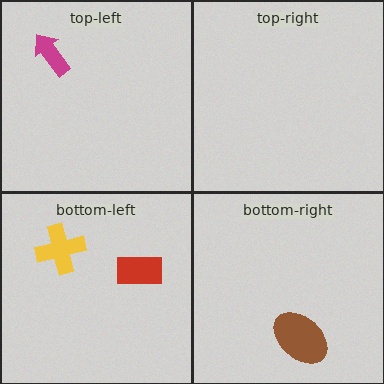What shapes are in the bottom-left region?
The red rectangle, the yellow cross.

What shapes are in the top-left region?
The magenta arrow.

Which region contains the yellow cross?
The bottom-left region.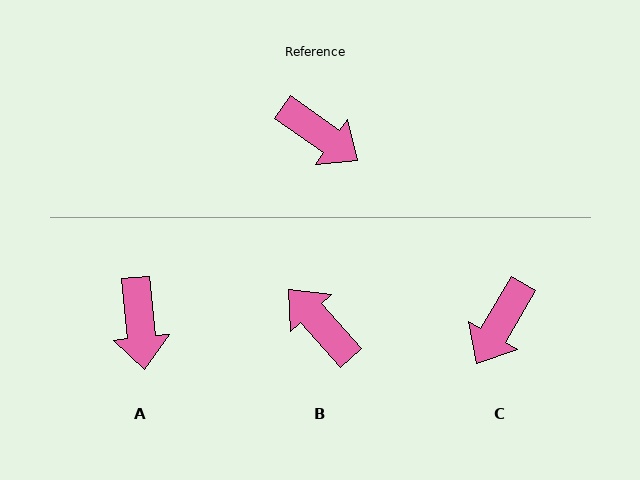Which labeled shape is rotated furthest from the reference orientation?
B, about 167 degrees away.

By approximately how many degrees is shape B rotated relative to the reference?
Approximately 167 degrees counter-clockwise.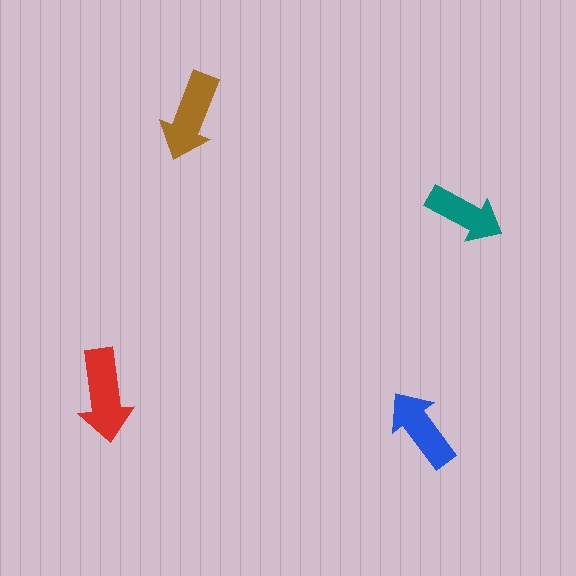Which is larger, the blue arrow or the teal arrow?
The blue one.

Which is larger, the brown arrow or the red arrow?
The red one.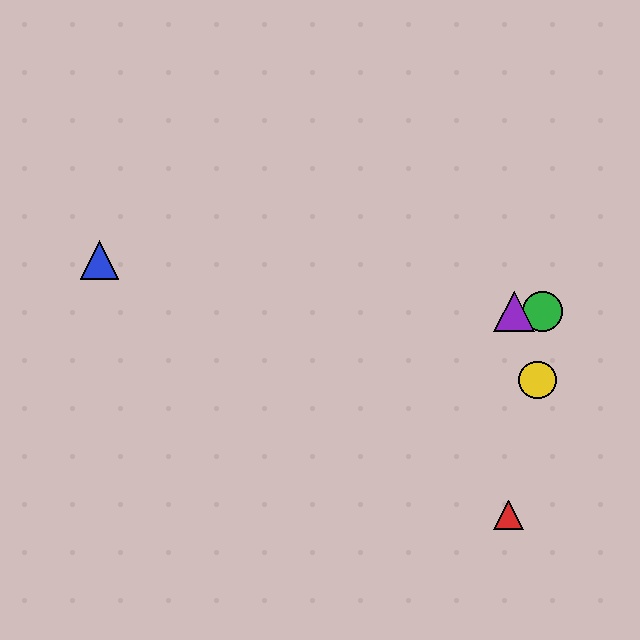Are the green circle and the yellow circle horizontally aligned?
No, the green circle is at y≈311 and the yellow circle is at y≈380.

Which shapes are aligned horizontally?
The green circle, the purple triangle are aligned horizontally.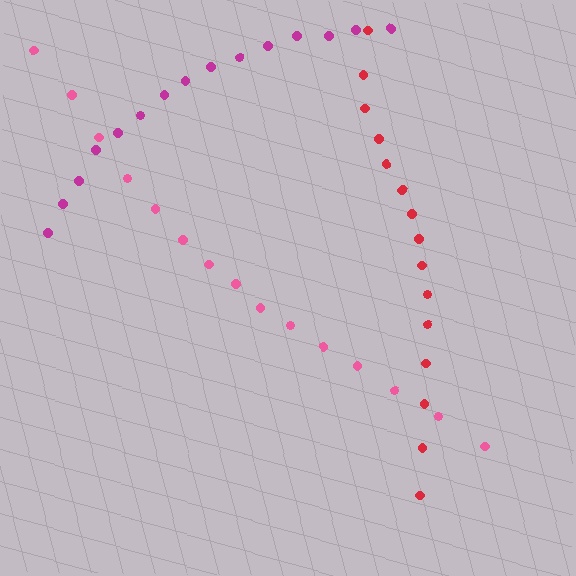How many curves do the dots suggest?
There are 3 distinct paths.